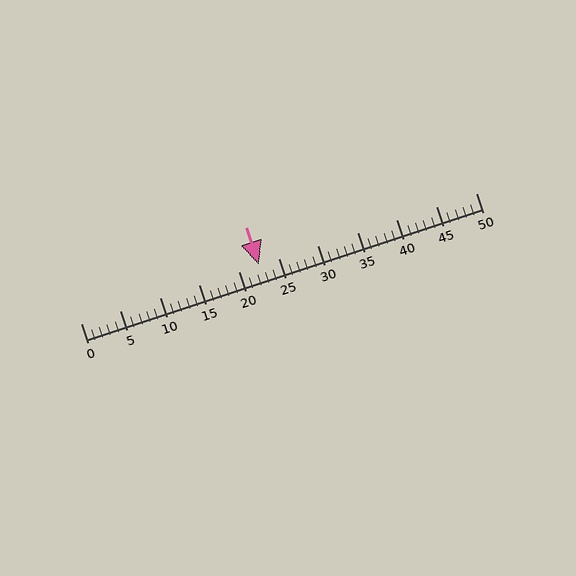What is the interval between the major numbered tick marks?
The major tick marks are spaced 5 units apart.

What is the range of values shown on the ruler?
The ruler shows values from 0 to 50.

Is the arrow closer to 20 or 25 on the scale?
The arrow is closer to 25.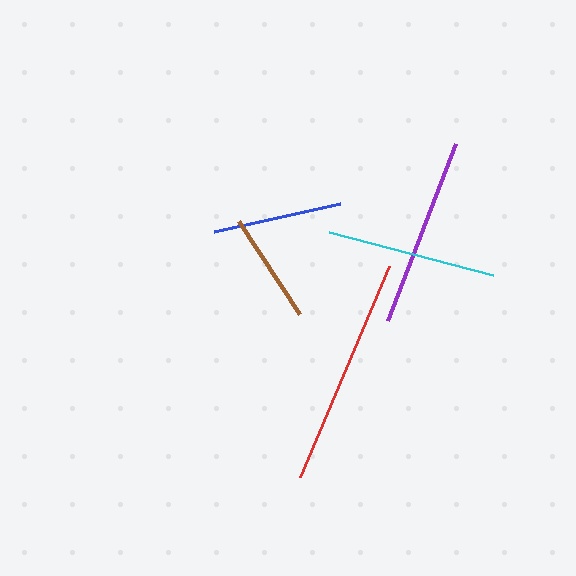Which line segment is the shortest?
The brown line is the shortest at approximately 112 pixels.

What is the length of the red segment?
The red segment is approximately 229 pixels long.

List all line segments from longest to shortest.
From longest to shortest: red, purple, cyan, blue, brown.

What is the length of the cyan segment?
The cyan segment is approximately 170 pixels long.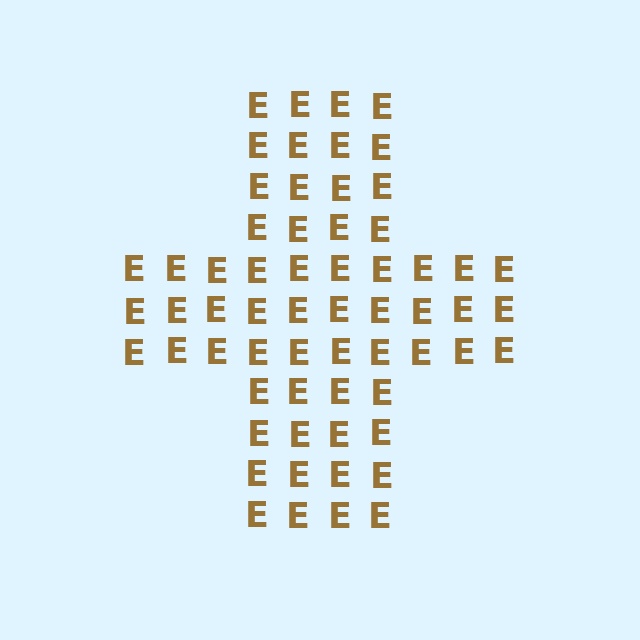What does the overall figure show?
The overall figure shows a cross.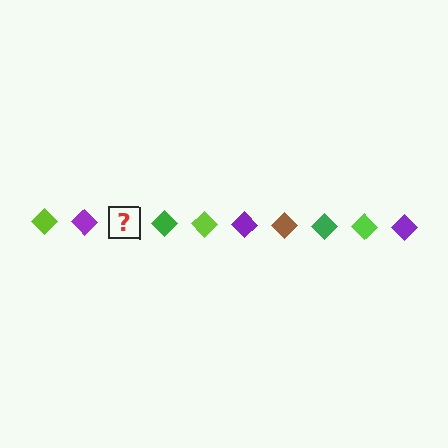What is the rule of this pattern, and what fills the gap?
The rule is that the pattern cycles through lime, purple, brown, green diamonds. The gap should be filled with a brown diamond.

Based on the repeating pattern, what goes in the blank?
The blank should be a brown diamond.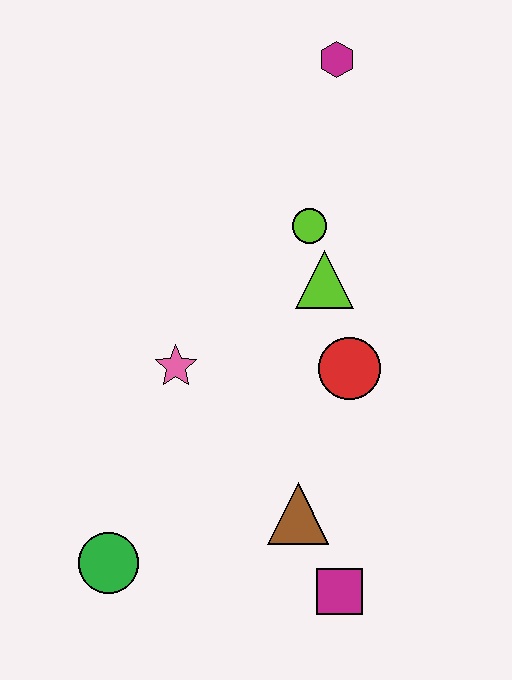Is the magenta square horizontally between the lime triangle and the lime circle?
No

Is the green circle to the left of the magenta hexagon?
Yes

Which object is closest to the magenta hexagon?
The lime circle is closest to the magenta hexagon.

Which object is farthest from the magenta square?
The magenta hexagon is farthest from the magenta square.